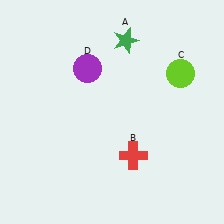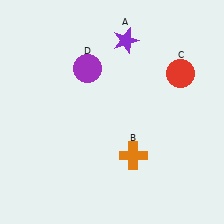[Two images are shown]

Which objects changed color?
A changed from green to purple. B changed from red to orange. C changed from lime to red.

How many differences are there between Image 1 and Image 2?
There are 3 differences between the two images.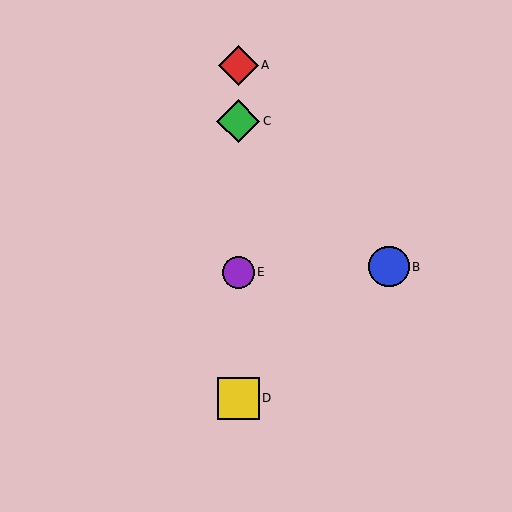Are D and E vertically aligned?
Yes, both are at x≈238.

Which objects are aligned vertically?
Objects A, C, D, E are aligned vertically.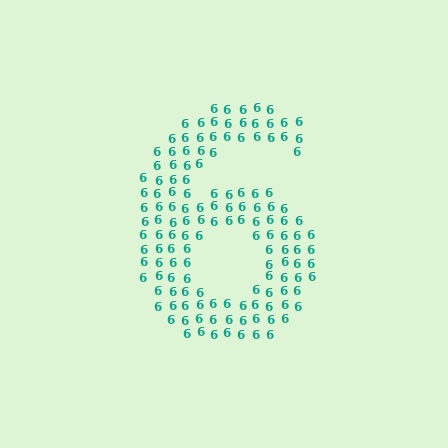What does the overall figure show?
The overall figure shows the digit 6.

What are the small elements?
The small elements are digit 6's.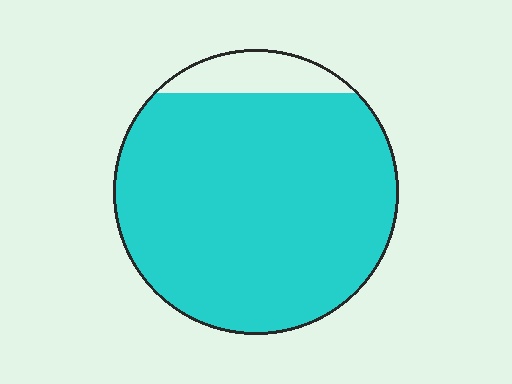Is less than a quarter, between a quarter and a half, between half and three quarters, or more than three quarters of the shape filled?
More than three quarters.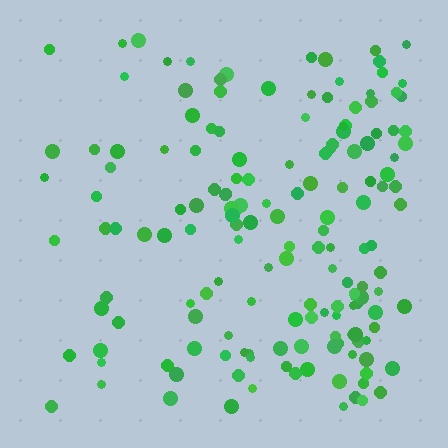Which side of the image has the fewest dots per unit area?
The left.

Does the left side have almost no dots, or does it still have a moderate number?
Still a moderate number, just noticeably fewer than the right.